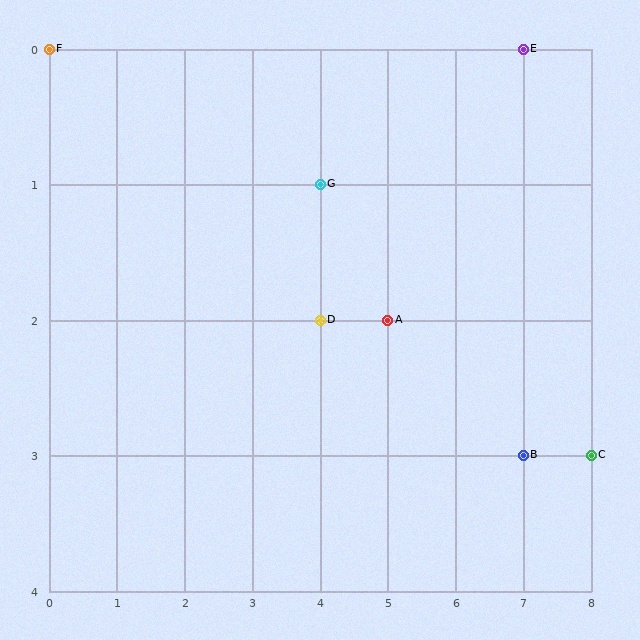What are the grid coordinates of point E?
Point E is at grid coordinates (7, 0).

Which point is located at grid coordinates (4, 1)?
Point G is at (4, 1).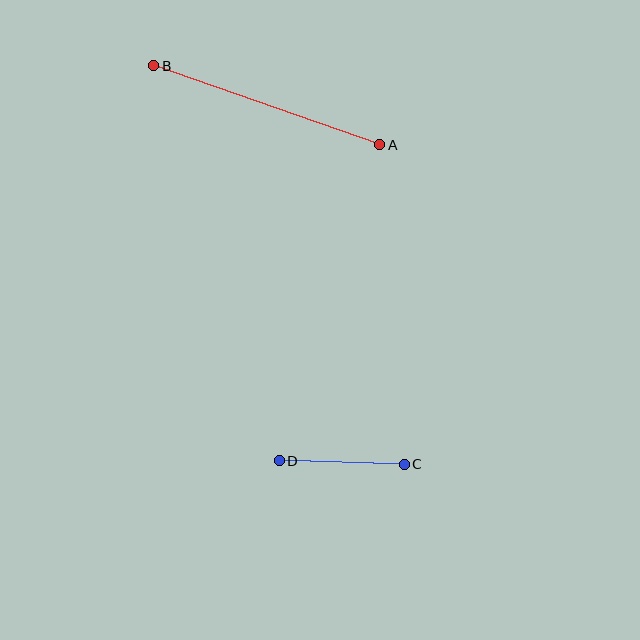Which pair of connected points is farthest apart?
Points A and B are farthest apart.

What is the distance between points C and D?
The distance is approximately 125 pixels.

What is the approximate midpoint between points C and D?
The midpoint is at approximately (342, 463) pixels.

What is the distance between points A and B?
The distance is approximately 240 pixels.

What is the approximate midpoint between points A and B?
The midpoint is at approximately (267, 105) pixels.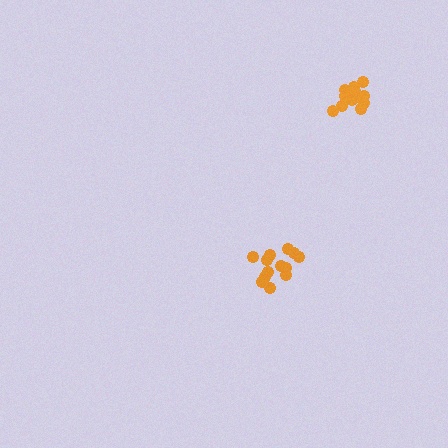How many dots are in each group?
Group 1: 13 dots, Group 2: 14 dots (27 total).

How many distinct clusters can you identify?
There are 2 distinct clusters.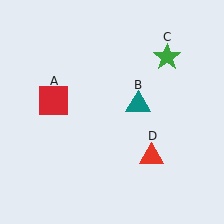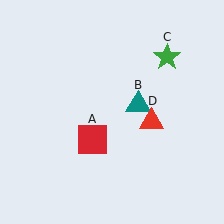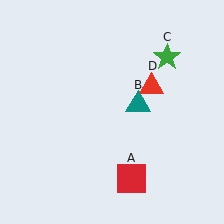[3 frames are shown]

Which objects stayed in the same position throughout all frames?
Teal triangle (object B) and green star (object C) remained stationary.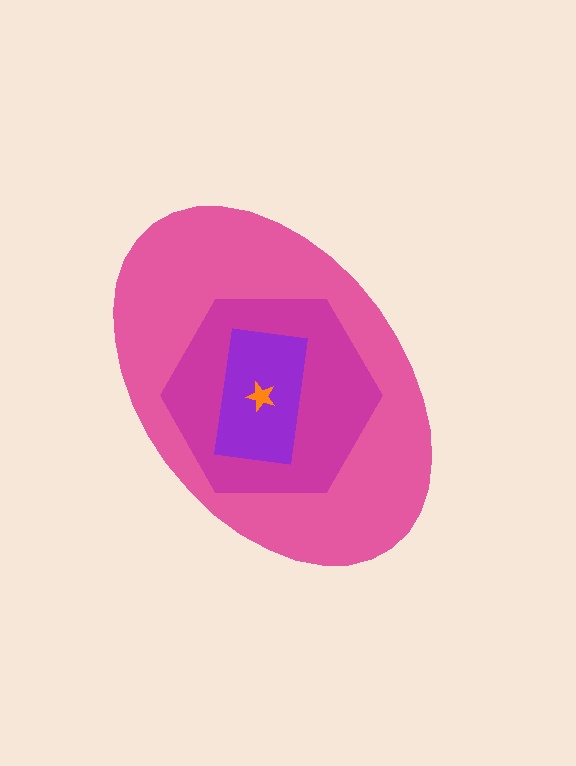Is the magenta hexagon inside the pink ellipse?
Yes.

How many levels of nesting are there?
4.